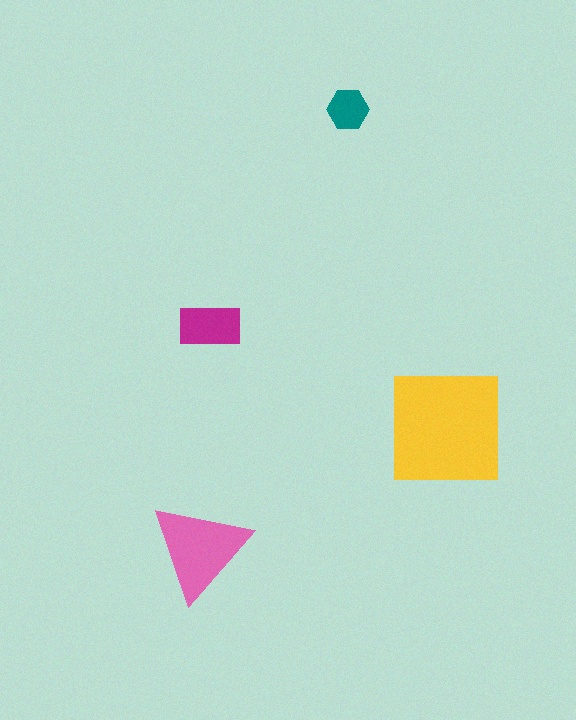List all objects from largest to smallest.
The yellow square, the pink triangle, the magenta rectangle, the teal hexagon.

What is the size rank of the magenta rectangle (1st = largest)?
3rd.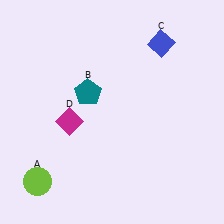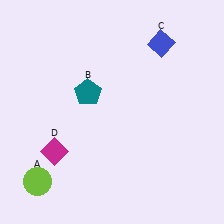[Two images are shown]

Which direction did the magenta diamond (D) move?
The magenta diamond (D) moved down.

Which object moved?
The magenta diamond (D) moved down.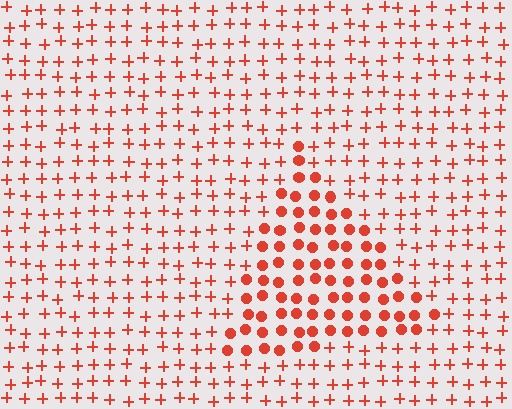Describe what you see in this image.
The image is filled with small red elements arranged in a uniform grid. A triangle-shaped region contains circles, while the surrounding area contains plus signs. The boundary is defined purely by the change in element shape.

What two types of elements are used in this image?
The image uses circles inside the triangle region and plus signs outside it.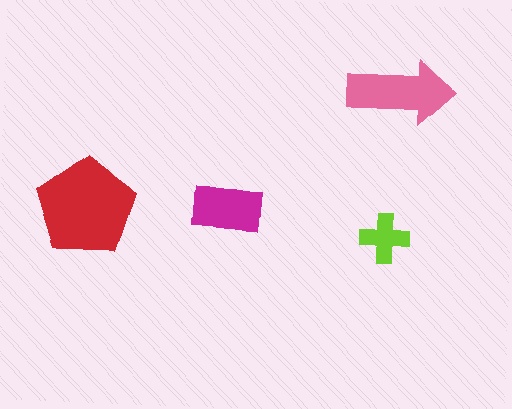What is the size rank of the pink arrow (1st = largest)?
2nd.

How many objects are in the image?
There are 4 objects in the image.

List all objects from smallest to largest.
The lime cross, the magenta rectangle, the pink arrow, the red pentagon.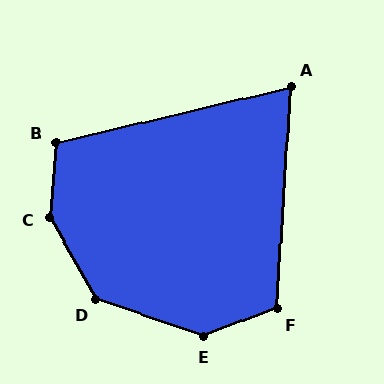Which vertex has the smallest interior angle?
A, at approximately 73 degrees.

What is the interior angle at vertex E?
Approximately 141 degrees (obtuse).